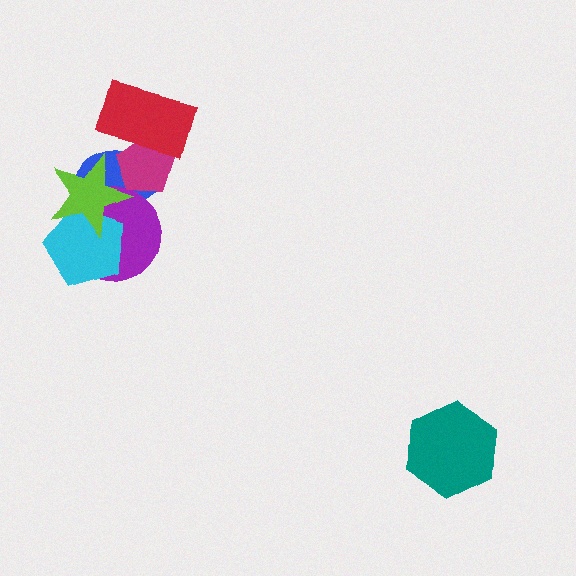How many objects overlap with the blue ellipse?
5 objects overlap with the blue ellipse.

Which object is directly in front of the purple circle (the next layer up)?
The cyan pentagon is directly in front of the purple circle.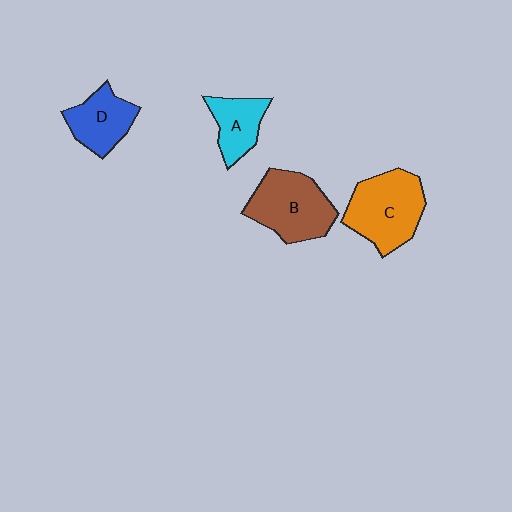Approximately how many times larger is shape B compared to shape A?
Approximately 1.7 times.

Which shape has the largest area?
Shape C (orange).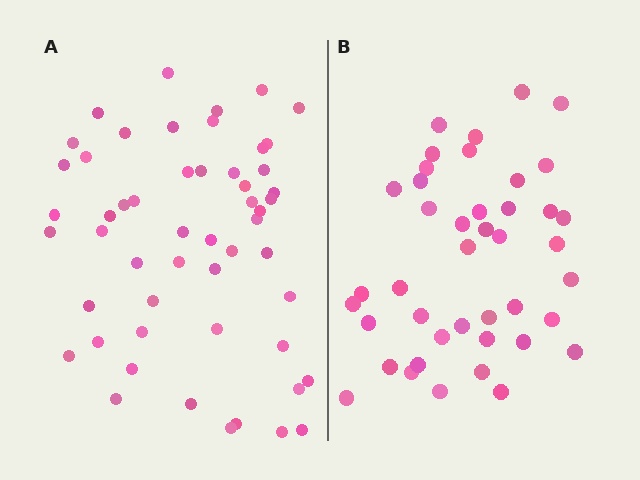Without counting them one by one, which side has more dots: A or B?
Region A (the left region) has more dots.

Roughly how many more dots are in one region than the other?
Region A has roughly 12 or so more dots than region B.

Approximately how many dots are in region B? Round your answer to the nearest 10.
About 40 dots. (The exact count is 42, which rounds to 40.)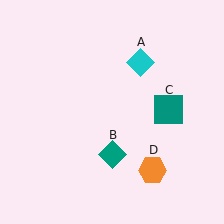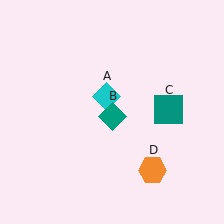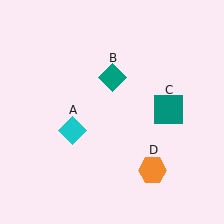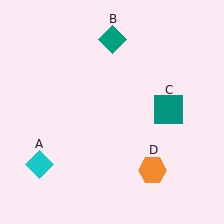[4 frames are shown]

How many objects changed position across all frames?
2 objects changed position: cyan diamond (object A), teal diamond (object B).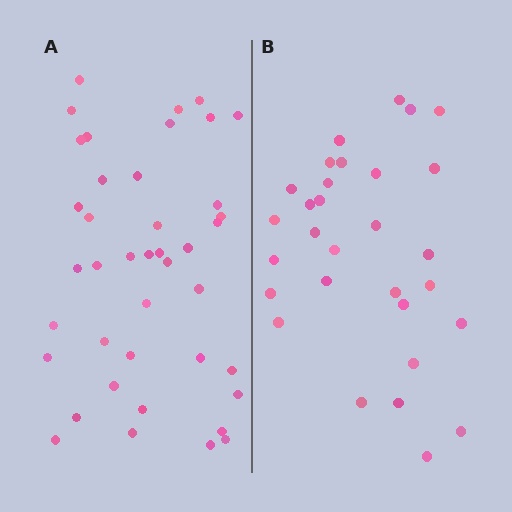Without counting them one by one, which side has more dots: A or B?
Region A (the left region) has more dots.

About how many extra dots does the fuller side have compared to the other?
Region A has roughly 12 or so more dots than region B.